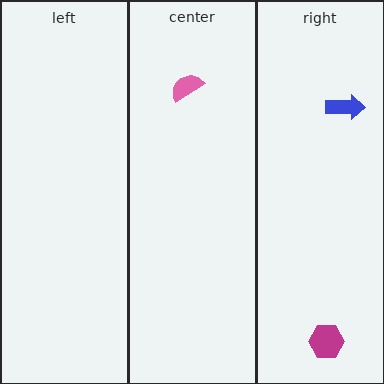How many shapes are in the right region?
2.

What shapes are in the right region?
The blue arrow, the magenta hexagon.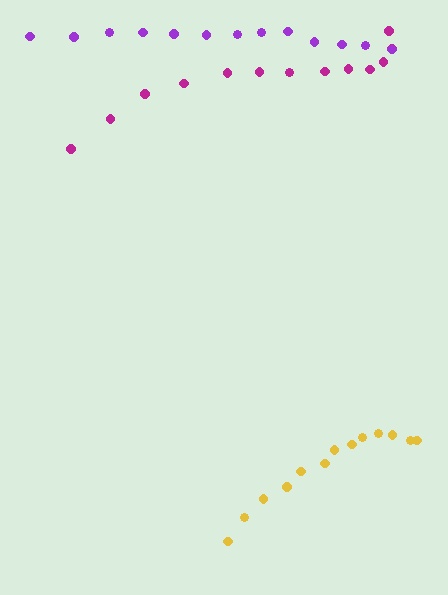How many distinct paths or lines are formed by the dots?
There are 3 distinct paths.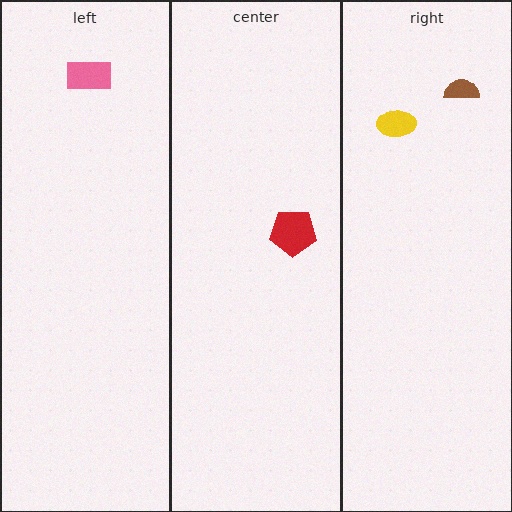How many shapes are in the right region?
2.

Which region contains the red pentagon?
The center region.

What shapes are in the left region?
The pink rectangle.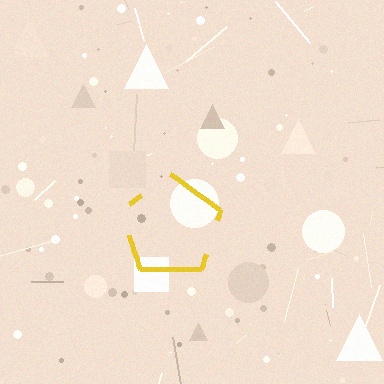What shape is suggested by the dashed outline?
The dashed outline suggests a pentagon.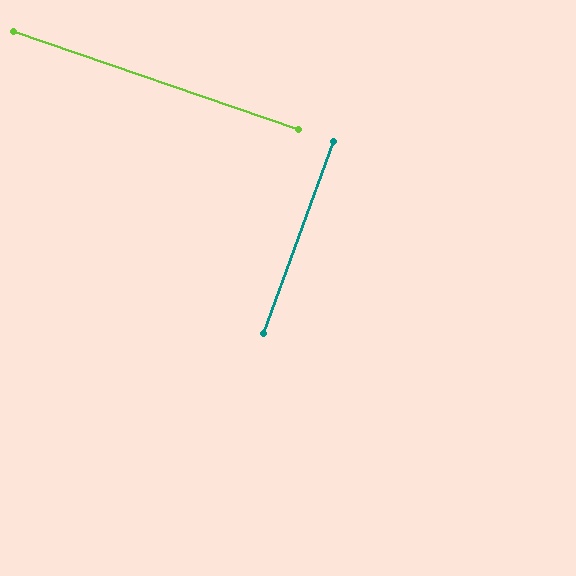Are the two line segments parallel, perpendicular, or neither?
Perpendicular — they meet at approximately 89°.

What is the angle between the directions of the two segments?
Approximately 89 degrees.